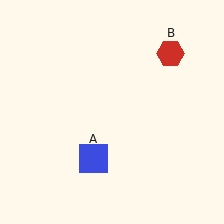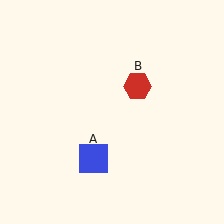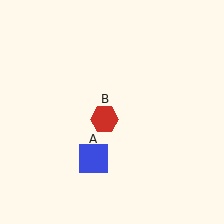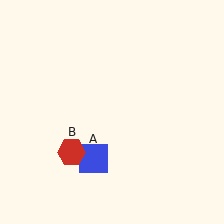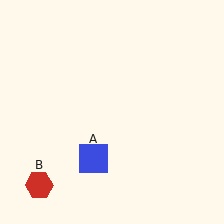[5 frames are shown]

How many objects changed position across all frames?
1 object changed position: red hexagon (object B).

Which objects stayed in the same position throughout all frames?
Blue square (object A) remained stationary.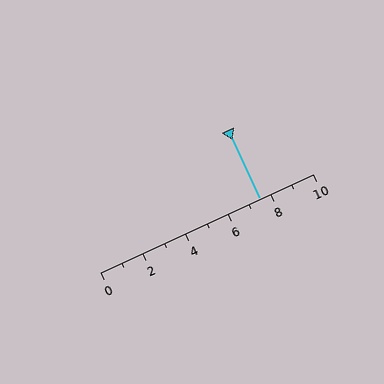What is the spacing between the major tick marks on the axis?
The major ticks are spaced 2 apart.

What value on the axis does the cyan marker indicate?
The marker indicates approximately 7.5.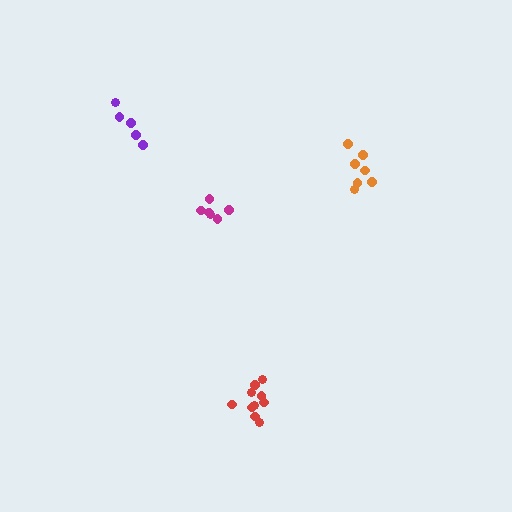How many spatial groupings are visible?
There are 4 spatial groupings.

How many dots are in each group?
Group 1: 5 dots, Group 2: 7 dots, Group 3: 6 dots, Group 4: 10 dots (28 total).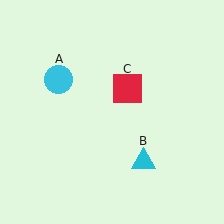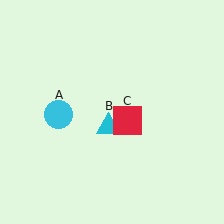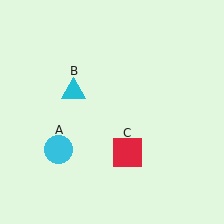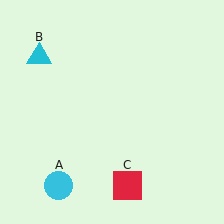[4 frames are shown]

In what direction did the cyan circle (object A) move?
The cyan circle (object A) moved down.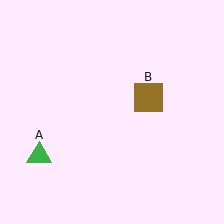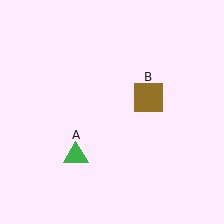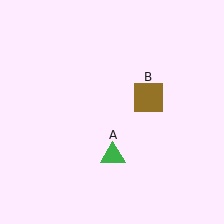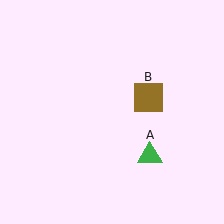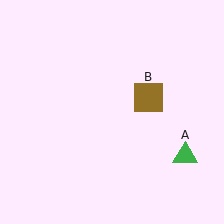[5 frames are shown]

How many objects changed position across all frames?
1 object changed position: green triangle (object A).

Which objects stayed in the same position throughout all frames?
Brown square (object B) remained stationary.